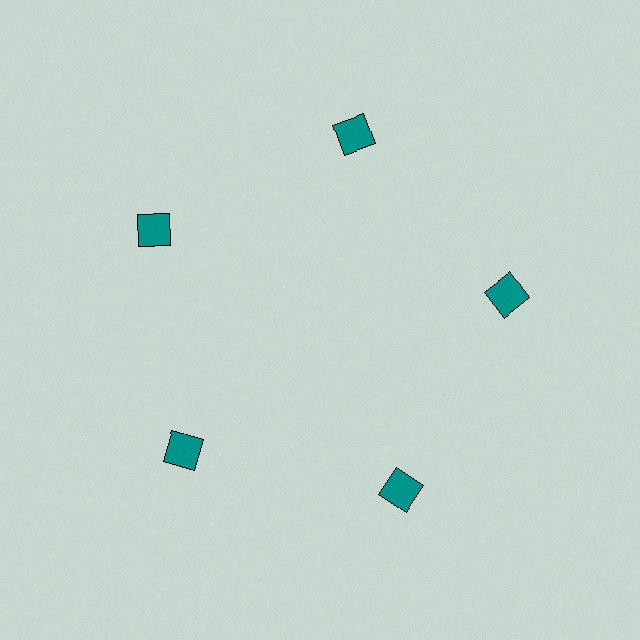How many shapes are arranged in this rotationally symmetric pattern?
There are 5 shapes, arranged in 5 groups of 1.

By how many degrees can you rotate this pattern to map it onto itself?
The pattern maps onto itself every 72 degrees of rotation.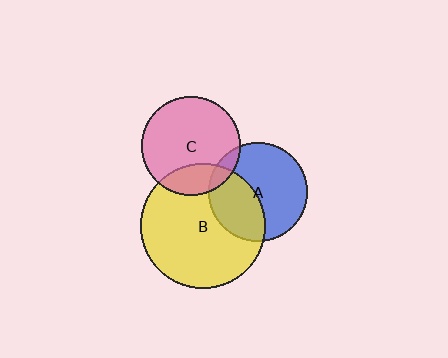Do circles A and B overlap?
Yes.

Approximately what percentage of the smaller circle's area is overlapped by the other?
Approximately 40%.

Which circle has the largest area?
Circle B (yellow).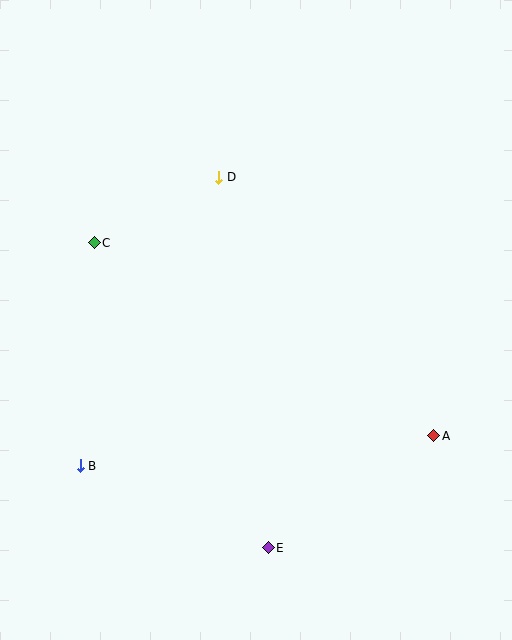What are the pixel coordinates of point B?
Point B is at (80, 466).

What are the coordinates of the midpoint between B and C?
The midpoint between B and C is at (87, 354).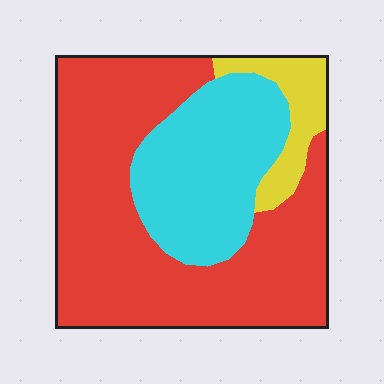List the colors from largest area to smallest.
From largest to smallest: red, cyan, yellow.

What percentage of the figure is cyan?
Cyan covers 28% of the figure.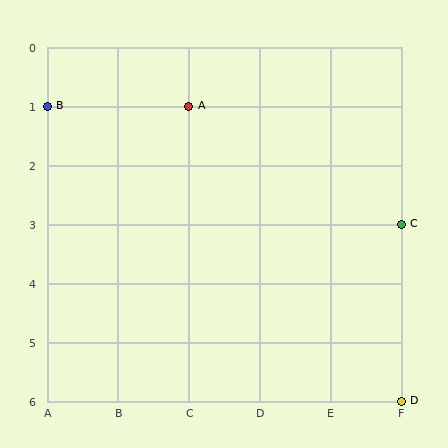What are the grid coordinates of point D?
Point D is at grid coordinates (F, 6).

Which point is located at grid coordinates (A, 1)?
Point B is at (A, 1).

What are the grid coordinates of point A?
Point A is at grid coordinates (C, 1).